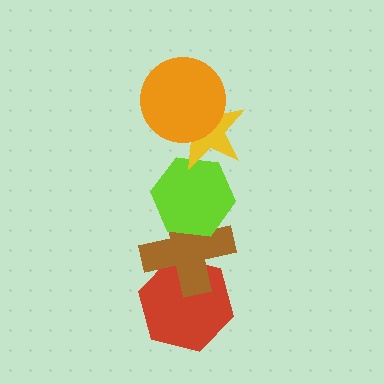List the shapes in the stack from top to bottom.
From top to bottom: the orange circle, the yellow star, the lime hexagon, the brown cross, the red hexagon.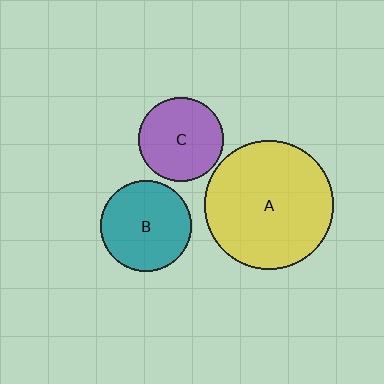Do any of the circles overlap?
No, none of the circles overlap.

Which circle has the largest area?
Circle A (yellow).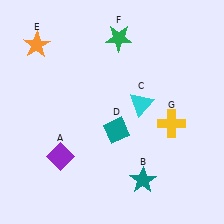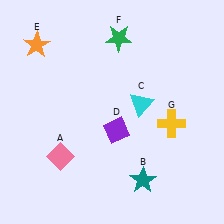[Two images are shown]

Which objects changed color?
A changed from purple to pink. D changed from teal to purple.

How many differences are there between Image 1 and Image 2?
There are 2 differences between the two images.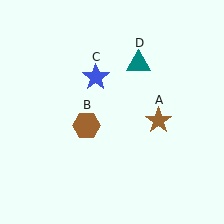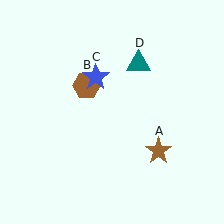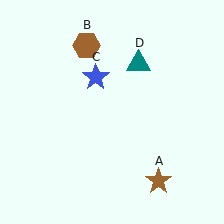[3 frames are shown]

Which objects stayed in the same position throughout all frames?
Blue star (object C) and teal triangle (object D) remained stationary.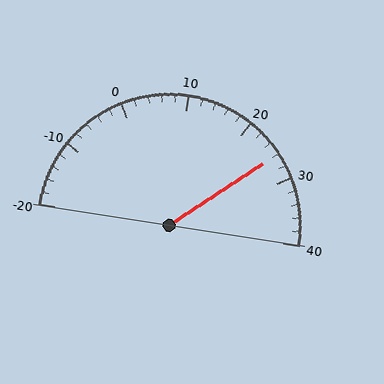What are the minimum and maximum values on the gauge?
The gauge ranges from -20 to 40.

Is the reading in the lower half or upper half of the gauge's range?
The reading is in the upper half of the range (-20 to 40).